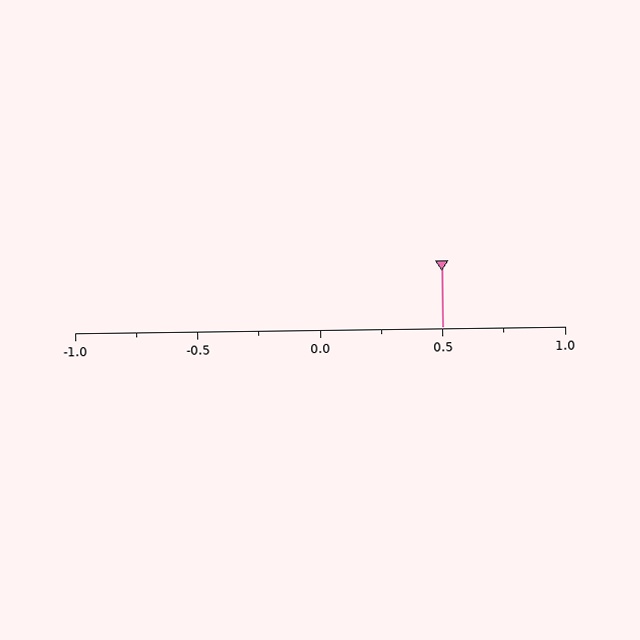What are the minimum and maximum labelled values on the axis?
The axis runs from -1.0 to 1.0.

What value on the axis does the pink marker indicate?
The marker indicates approximately 0.5.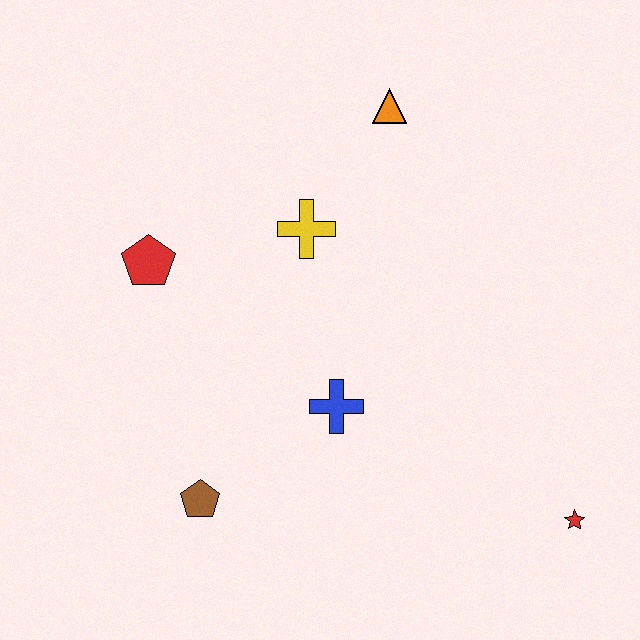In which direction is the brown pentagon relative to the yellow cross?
The brown pentagon is below the yellow cross.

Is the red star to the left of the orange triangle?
No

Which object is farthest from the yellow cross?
The red star is farthest from the yellow cross.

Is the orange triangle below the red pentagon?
No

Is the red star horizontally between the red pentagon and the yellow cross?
No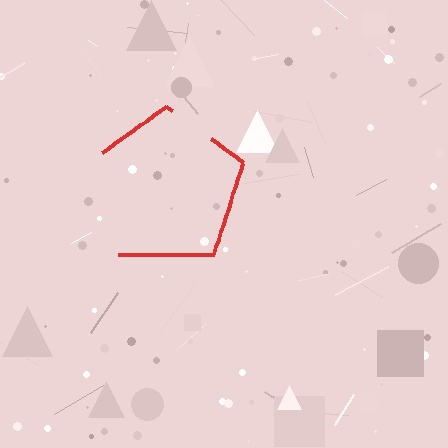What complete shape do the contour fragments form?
The contour fragments form a pentagon.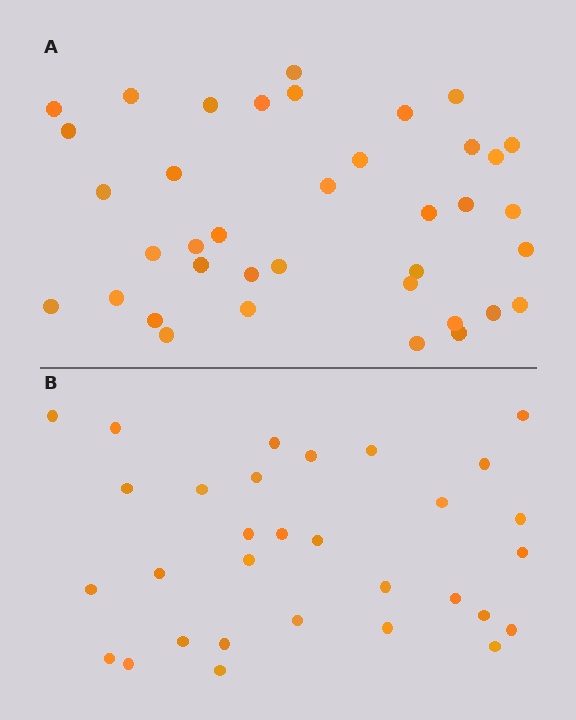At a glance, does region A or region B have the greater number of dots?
Region A (the top region) has more dots.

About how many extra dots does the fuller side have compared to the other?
Region A has roughly 8 or so more dots than region B.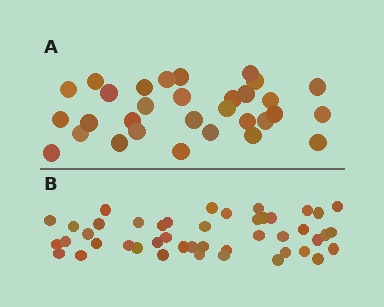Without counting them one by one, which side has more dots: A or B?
Region B (the bottom region) has more dots.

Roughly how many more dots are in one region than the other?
Region B has approximately 15 more dots than region A.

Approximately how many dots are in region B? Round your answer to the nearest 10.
About 40 dots. (The exact count is 45, which rounds to 40.)